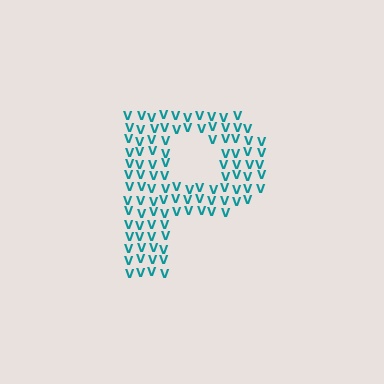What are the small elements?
The small elements are letter V's.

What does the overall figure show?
The overall figure shows the letter P.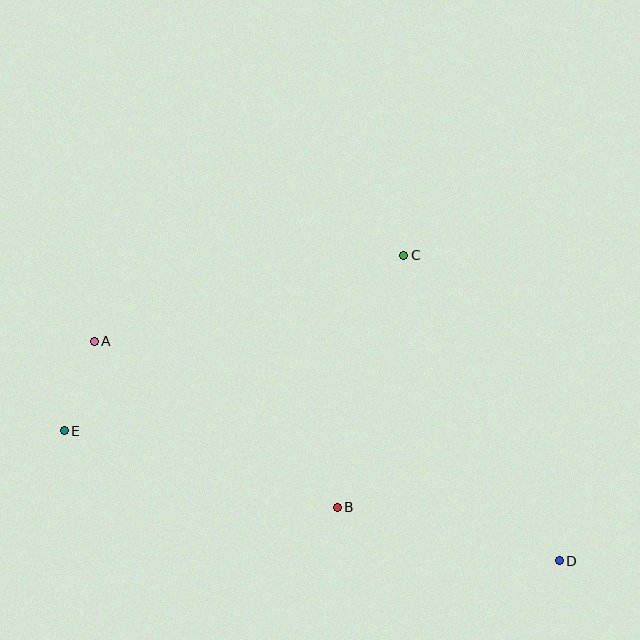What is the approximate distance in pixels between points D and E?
The distance between D and E is approximately 511 pixels.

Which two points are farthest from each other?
Points A and D are farthest from each other.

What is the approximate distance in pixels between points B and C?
The distance between B and C is approximately 261 pixels.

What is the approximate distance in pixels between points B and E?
The distance between B and E is approximately 284 pixels.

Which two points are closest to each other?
Points A and E are closest to each other.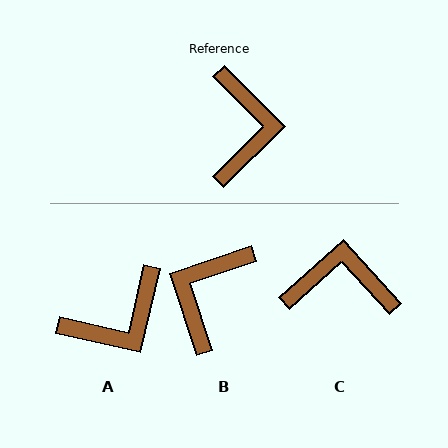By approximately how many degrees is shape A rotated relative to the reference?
Approximately 58 degrees clockwise.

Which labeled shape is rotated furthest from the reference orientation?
B, about 154 degrees away.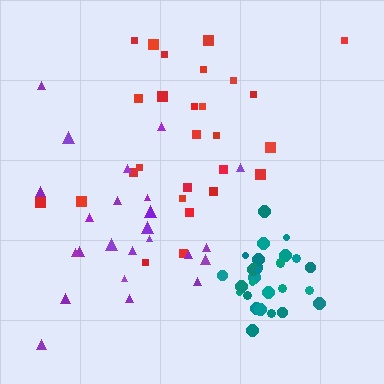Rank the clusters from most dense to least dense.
teal, red, purple.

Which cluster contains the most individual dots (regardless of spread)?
Teal (29).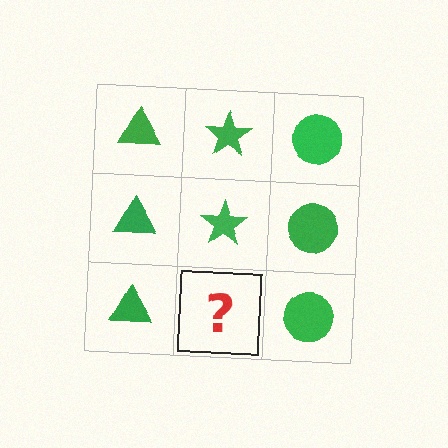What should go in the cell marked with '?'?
The missing cell should contain a green star.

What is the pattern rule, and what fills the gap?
The rule is that each column has a consistent shape. The gap should be filled with a green star.